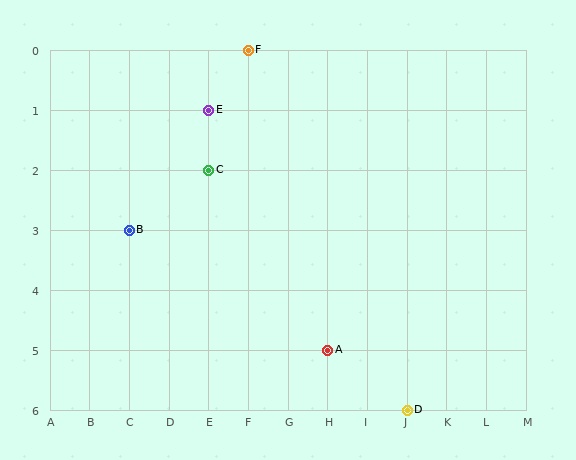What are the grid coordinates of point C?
Point C is at grid coordinates (E, 2).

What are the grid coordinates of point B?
Point B is at grid coordinates (C, 3).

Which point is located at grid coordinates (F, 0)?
Point F is at (F, 0).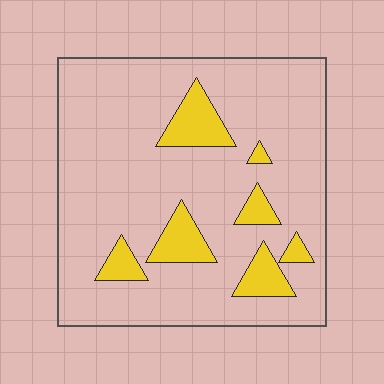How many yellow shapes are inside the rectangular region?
7.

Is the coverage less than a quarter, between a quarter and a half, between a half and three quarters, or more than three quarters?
Less than a quarter.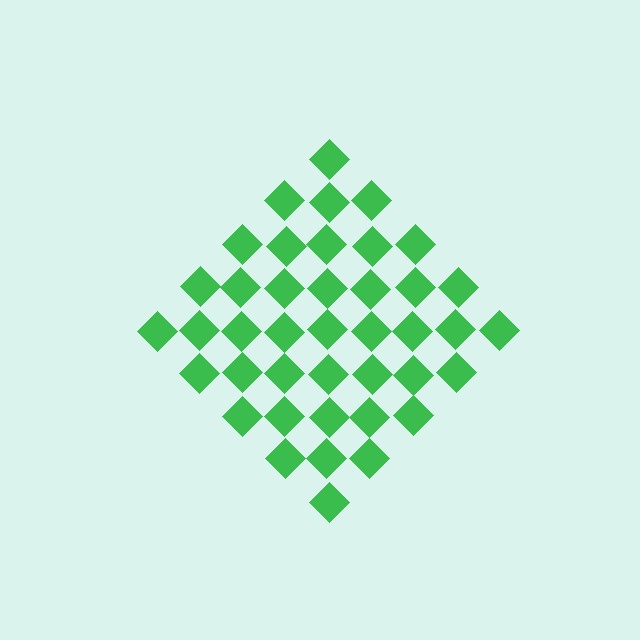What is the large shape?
The large shape is a diamond.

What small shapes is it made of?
It is made of small diamonds.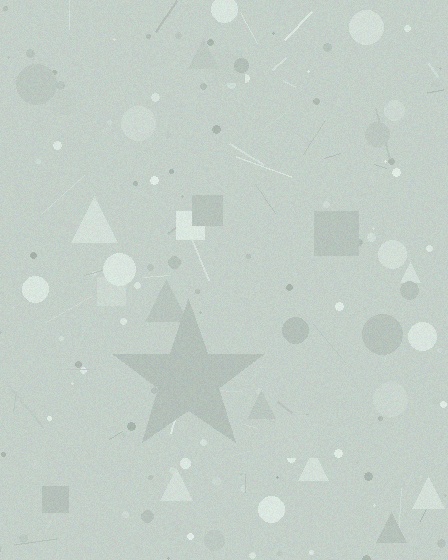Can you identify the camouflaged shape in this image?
The camouflaged shape is a star.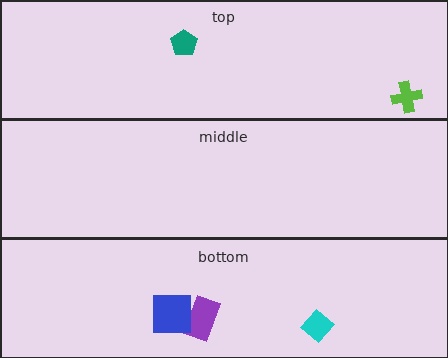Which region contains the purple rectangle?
The bottom region.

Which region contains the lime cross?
The top region.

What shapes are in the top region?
The teal pentagon, the lime cross.